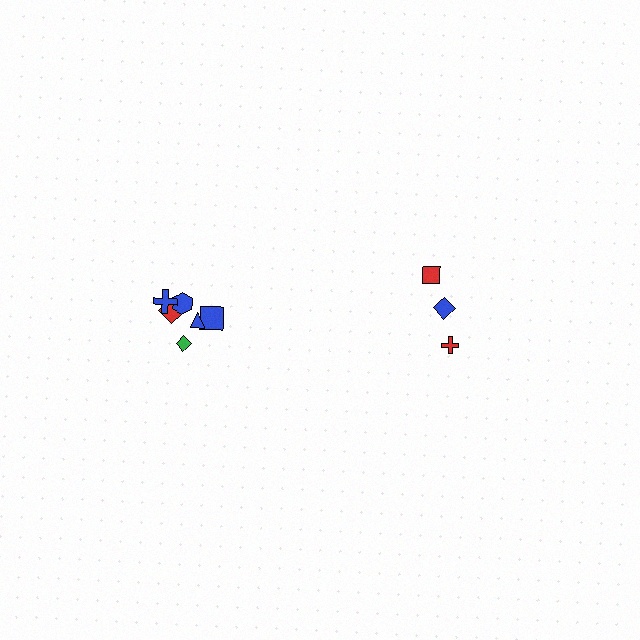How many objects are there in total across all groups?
There are 9 objects.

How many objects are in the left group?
There are 6 objects.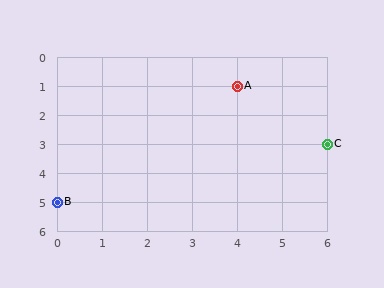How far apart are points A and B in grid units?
Points A and B are 4 columns and 4 rows apart (about 5.7 grid units diagonally).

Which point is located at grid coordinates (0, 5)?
Point B is at (0, 5).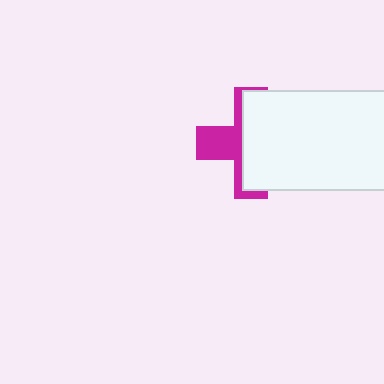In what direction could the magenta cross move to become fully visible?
The magenta cross could move left. That would shift it out from behind the white rectangle entirely.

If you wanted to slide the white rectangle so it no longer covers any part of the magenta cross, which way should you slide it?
Slide it right — that is the most direct way to separate the two shapes.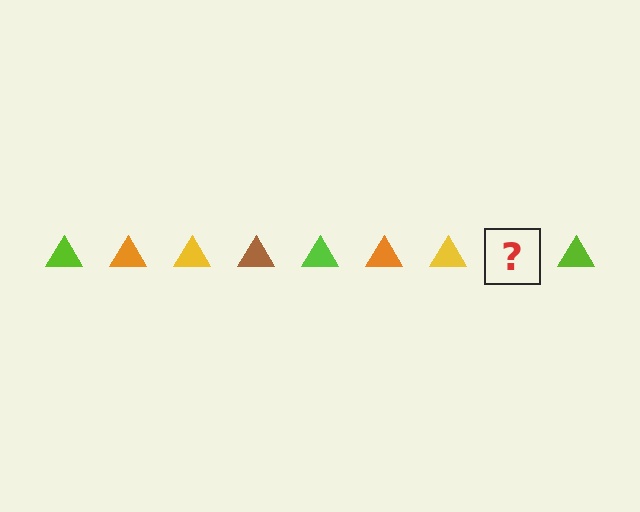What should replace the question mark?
The question mark should be replaced with a brown triangle.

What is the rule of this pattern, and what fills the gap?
The rule is that the pattern cycles through lime, orange, yellow, brown triangles. The gap should be filled with a brown triangle.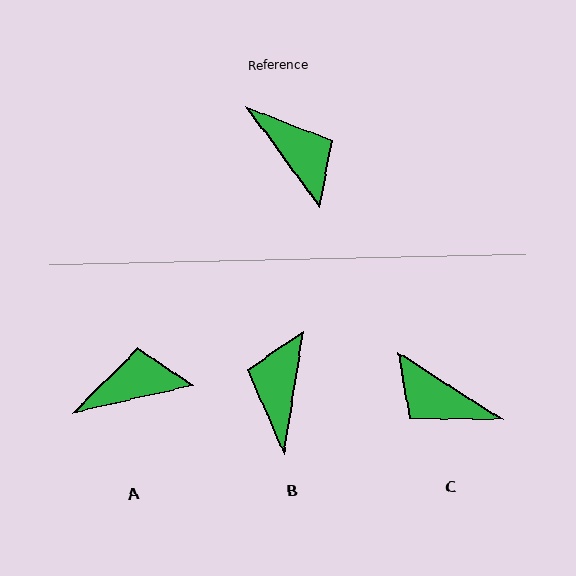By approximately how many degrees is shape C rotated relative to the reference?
Approximately 159 degrees clockwise.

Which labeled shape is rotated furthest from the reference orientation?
C, about 159 degrees away.